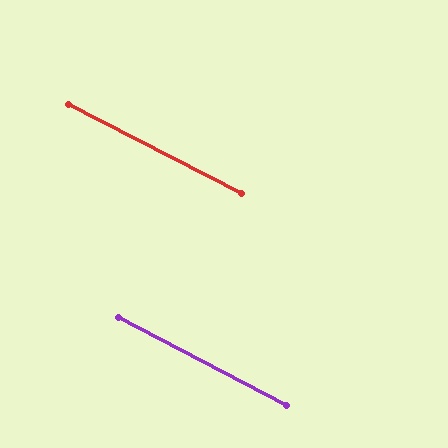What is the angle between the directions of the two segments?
Approximately 1 degree.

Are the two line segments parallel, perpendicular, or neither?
Parallel — their directions differ by only 0.8°.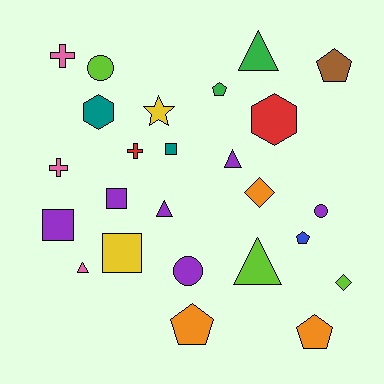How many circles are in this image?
There are 3 circles.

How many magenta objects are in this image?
There are no magenta objects.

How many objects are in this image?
There are 25 objects.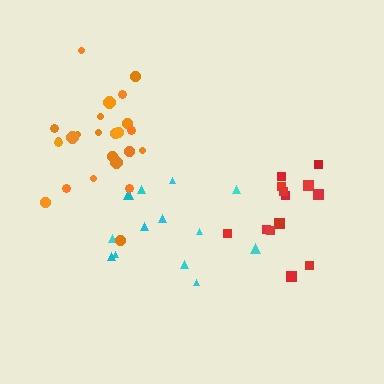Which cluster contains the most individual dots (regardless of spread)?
Orange (24).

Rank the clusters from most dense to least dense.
orange, red, cyan.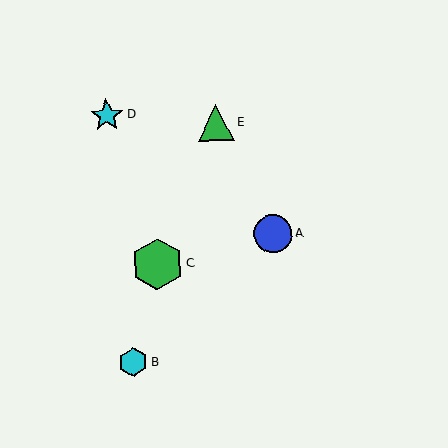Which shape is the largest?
The green hexagon (labeled C) is the largest.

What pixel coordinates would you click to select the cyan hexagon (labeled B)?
Click at (133, 362) to select the cyan hexagon B.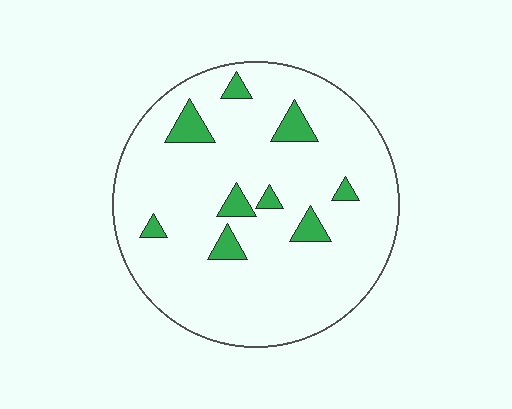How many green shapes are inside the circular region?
9.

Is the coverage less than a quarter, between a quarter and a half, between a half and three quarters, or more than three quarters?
Less than a quarter.